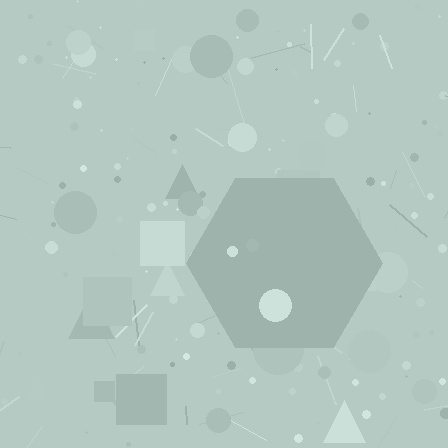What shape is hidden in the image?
A hexagon is hidden in the image.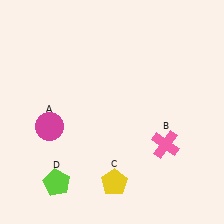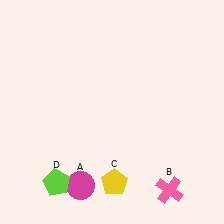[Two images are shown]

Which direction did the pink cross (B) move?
The pink cross (B) moved down.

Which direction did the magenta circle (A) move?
The magenta circle (A) moved down.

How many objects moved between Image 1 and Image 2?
2 objects moved between the two images.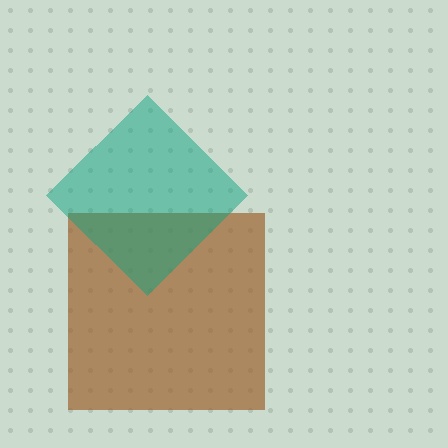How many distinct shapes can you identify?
There are 2 distinct shapes: a brown square, a teal diamond.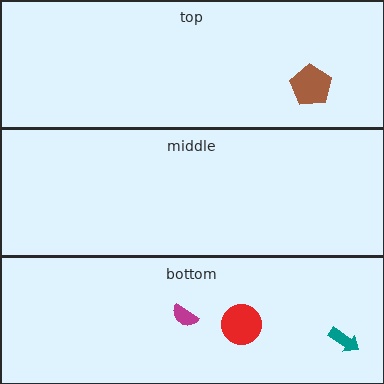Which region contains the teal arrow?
The bottom region.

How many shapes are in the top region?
1.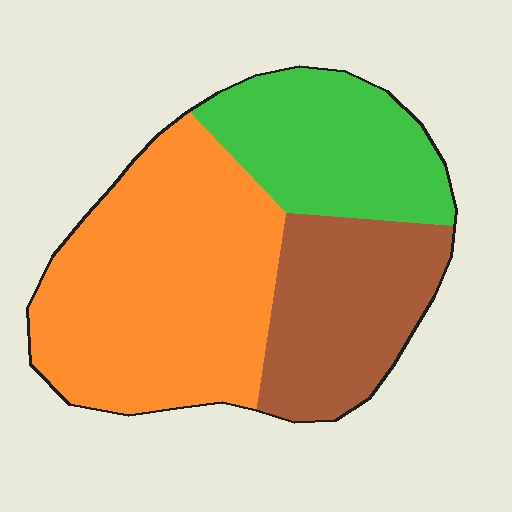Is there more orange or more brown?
Orange.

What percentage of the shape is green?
Green takes up between a quarter and a half of the shape.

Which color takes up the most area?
Orange, at roughly 50%.